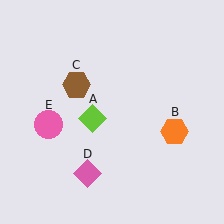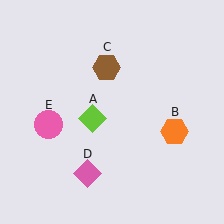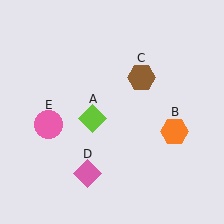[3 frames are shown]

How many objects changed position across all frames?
1 object changed position: brown hexagon (object C).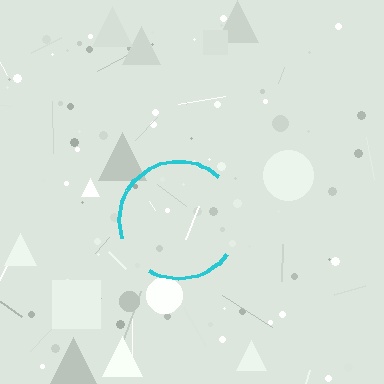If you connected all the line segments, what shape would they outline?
They would outline a circle.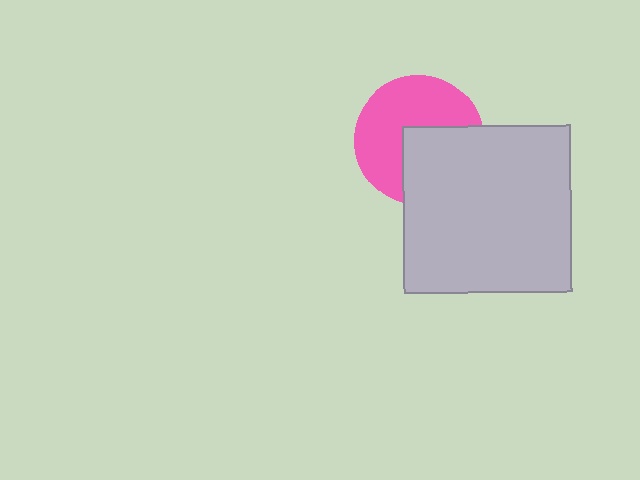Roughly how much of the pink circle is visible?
About half of it is visible (roughly 59%).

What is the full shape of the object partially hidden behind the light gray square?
The partially hidden object is a pink circle.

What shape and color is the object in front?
The object in front is a light gray square.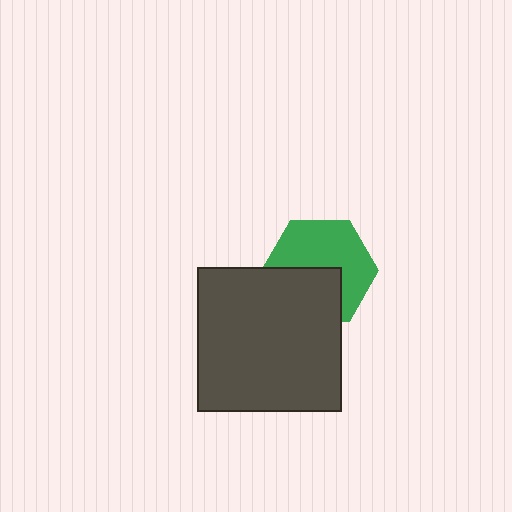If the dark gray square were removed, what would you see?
You would see the complete green hexagon.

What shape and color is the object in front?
The object in front is a dark gray square.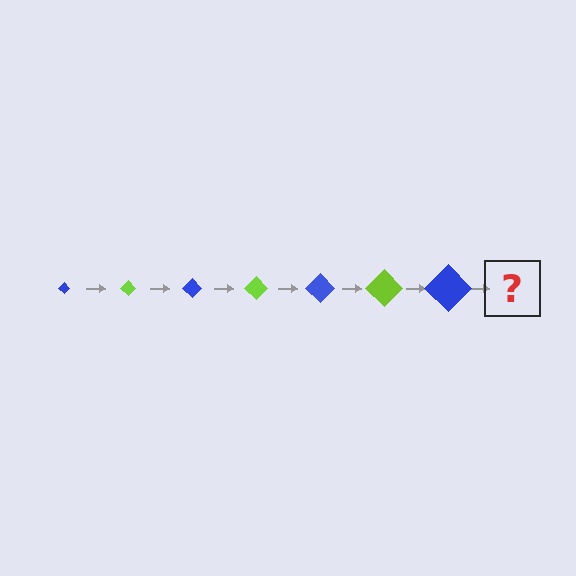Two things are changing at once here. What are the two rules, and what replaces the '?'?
The two rules are that the diamond grows larger each step and the color cycles through blue and lime. The '?' should be a lime diamond, larger than the previous one.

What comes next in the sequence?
The next element should be a lime diamond, larger than the previous one.